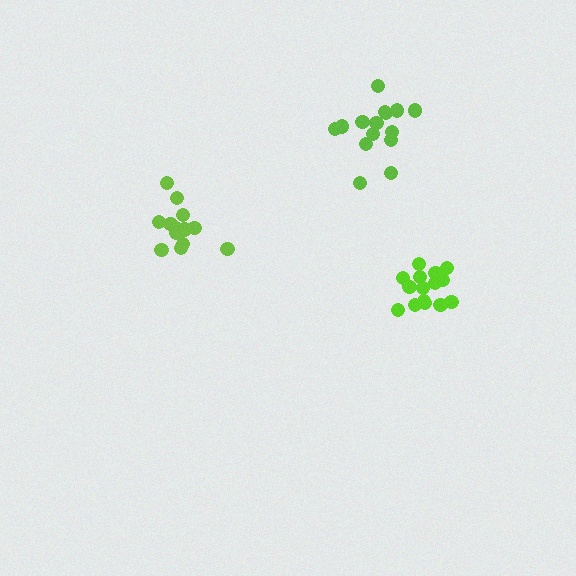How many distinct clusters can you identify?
There are 3 distinct clusters.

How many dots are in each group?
Group 1: 15 dots, Group 2: 13 dots, Group 3: 15 dots (43 total).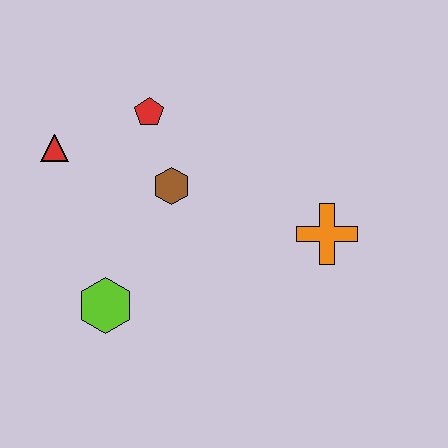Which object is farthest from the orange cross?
The red triangle is farthest from the orange cross.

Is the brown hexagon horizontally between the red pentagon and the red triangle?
No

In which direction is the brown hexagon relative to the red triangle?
The brown hexagon is to the right of the red triangle.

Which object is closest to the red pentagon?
The brown hexagon is closest to the red pentagon.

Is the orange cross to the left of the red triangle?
No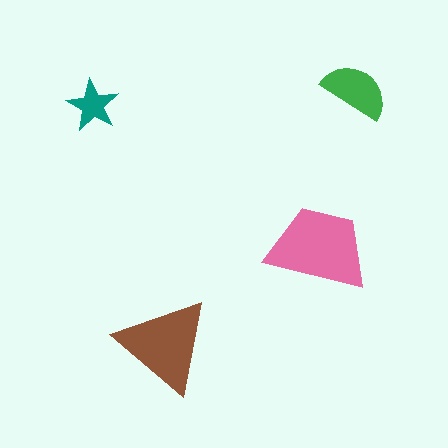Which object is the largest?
The pink trapezoid.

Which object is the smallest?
The teal star.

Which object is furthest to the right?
The green semicircle is rightmost.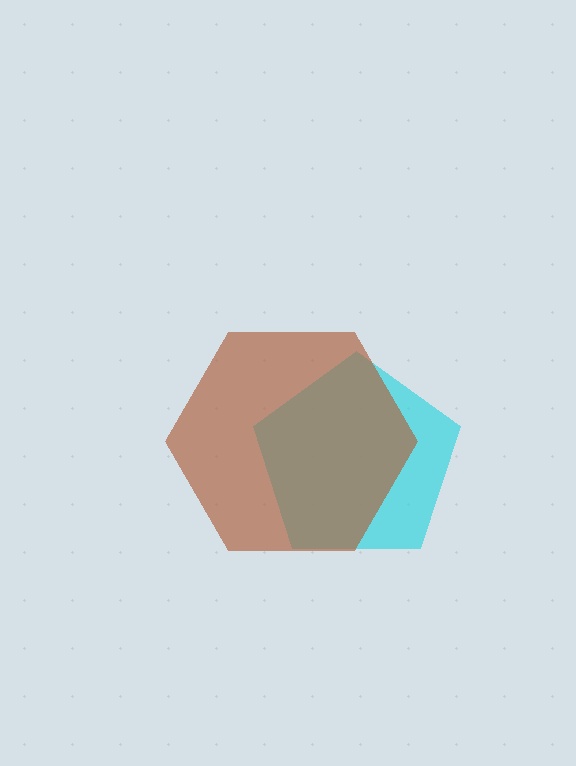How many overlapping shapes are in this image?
There are 2 overlapping shapes in the image.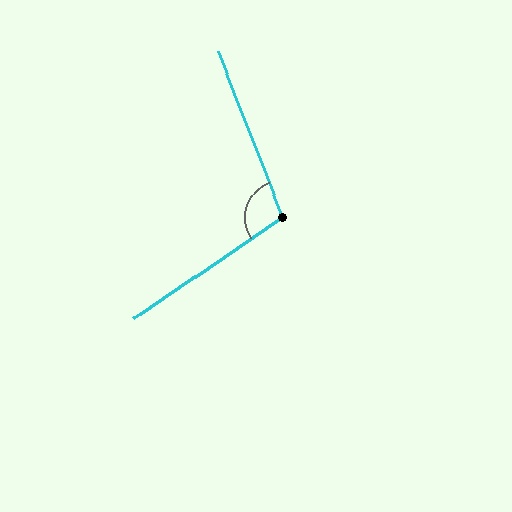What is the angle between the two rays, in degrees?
Approximately 103 degrees.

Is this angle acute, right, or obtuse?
It is obtuse.